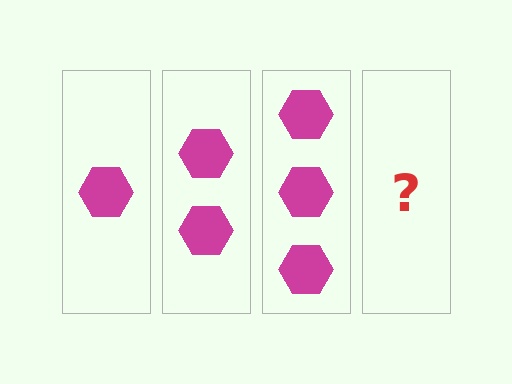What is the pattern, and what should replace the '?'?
The pattern is that each step adds one more hexagon. The '?' should be 4 hexagons.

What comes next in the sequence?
The next element should be 4 hexagons.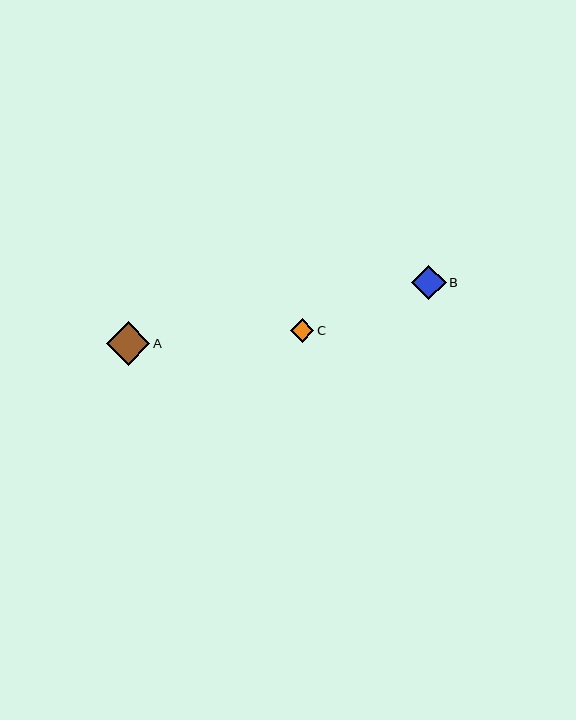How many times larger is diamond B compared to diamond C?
Diamond B is approximately 1.5 times the size of diamond C.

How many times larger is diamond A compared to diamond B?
Diamond A is approximately 1.3 times the size of diamond B.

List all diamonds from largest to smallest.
From largest to smallest: A, B, C.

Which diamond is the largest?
Diamond A is the largest with a size of approximately 44 pixels.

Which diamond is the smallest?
Diamond C is the smallest with a size of approximately 24 pixels.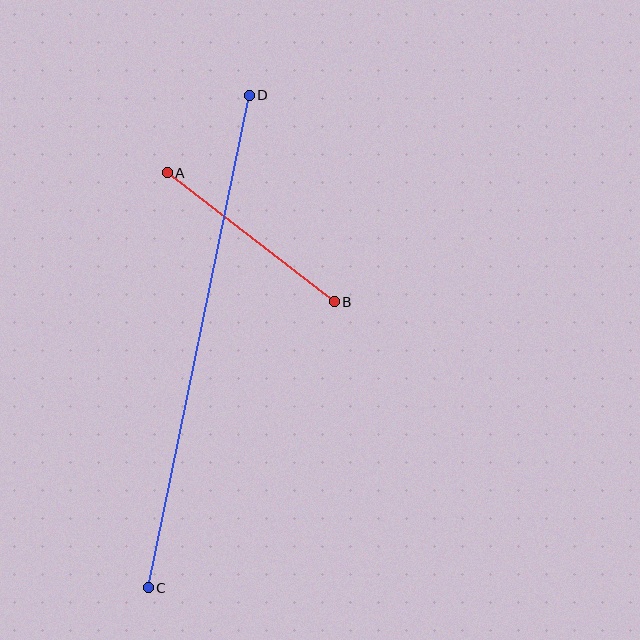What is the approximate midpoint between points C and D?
The midpoint is at approximately (199, 341) pixels.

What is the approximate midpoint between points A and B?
The midpoint is at approximately (251, 237) pixels.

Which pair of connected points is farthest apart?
Points C and D are farthest apart.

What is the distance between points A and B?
The distance is approximately 211 pixels.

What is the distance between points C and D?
The distance is approximately 503 pixels.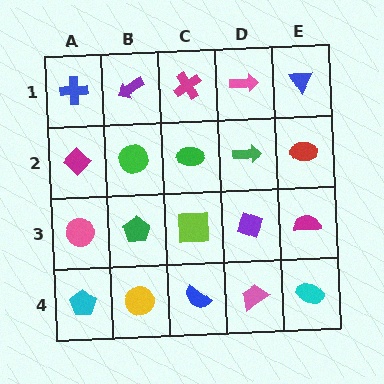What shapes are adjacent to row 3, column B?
A green circle (row 2, column B), a yellow circle (row 4, column B), a pink circle (row 3, column A), a lime square (row 3, column C).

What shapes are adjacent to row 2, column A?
A blue cross (row 1, column A), a pink circle (row 3, column A), a green circle (row 2, column B).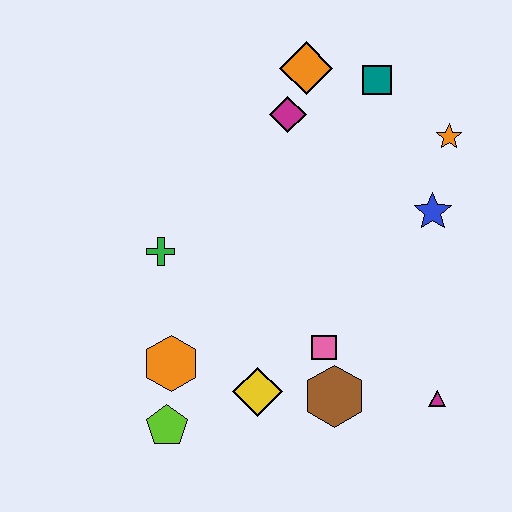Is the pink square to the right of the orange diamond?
Yes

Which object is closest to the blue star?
The orange star is closest to the blue star.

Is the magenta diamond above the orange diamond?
No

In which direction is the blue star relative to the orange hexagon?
The blue star is to the right of the orange hexagon.